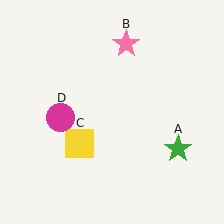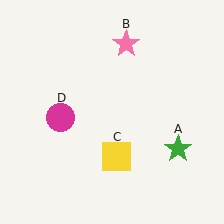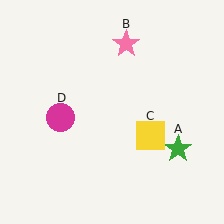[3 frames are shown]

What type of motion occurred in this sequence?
The yellow square (object C) rotated counterclockwise around the center of the scene.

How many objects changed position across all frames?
1 object changed position: yellow square (object C).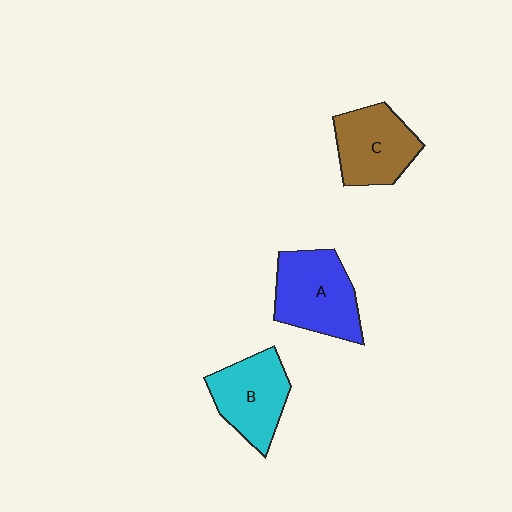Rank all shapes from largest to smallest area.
From largest to smallest: A (blue), B (cyan), C (brown).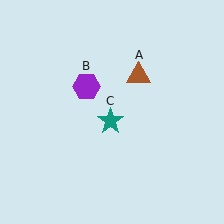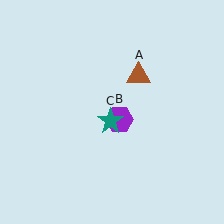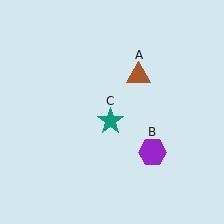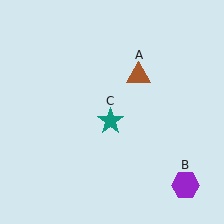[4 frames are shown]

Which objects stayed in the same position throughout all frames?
Brown triangle (object A) and teal star (object C) remained stationary.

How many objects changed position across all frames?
1 object changed position: purple hexagon (object B).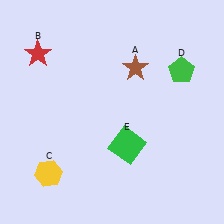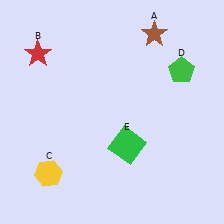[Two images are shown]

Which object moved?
The brown star (A) moved up.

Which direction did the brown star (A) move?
The brown star (A) moved up.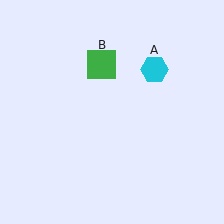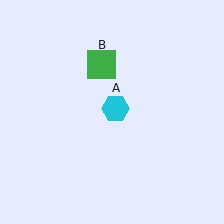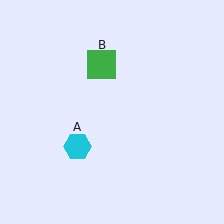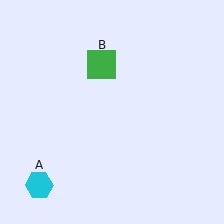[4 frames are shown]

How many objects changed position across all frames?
1 object changed position: cyan hexagon (object A).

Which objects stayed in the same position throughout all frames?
Green square (object B) remained stationary.